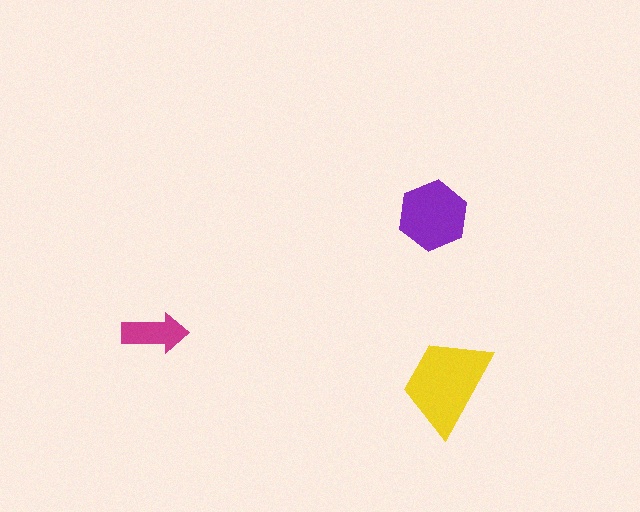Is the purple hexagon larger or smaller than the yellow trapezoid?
Smaller.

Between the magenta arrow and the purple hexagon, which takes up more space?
The purple hexagon.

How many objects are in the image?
There are 3 objects in the image.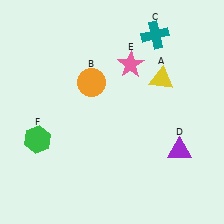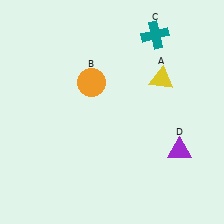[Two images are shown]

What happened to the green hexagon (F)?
The green hexagon (F) was removed in Image 2. It was in the bottom-left area of Image 1.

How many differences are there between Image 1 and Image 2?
There are 2 differences between the two images.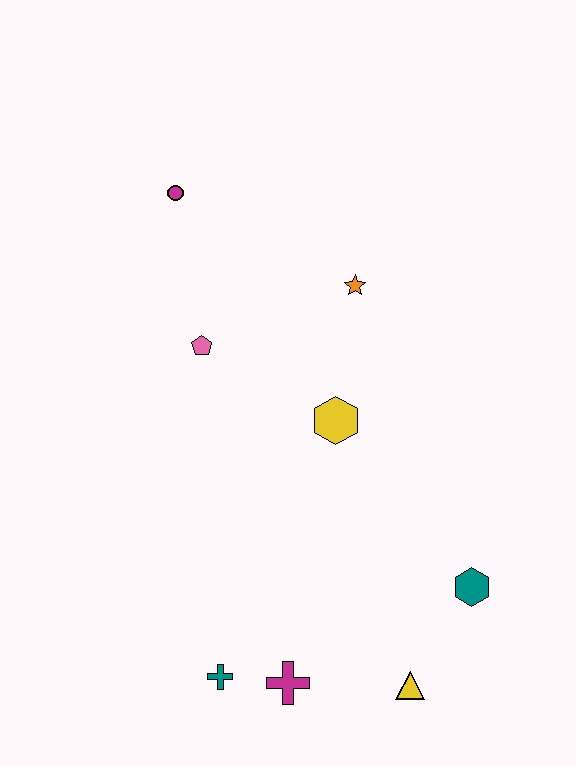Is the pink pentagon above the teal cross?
Yes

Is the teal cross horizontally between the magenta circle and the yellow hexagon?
Yes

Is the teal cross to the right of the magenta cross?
No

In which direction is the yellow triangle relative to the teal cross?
The yellow triangle is to the right of the teal cross.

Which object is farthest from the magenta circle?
The yellow triangle is farthest from the magenta circle.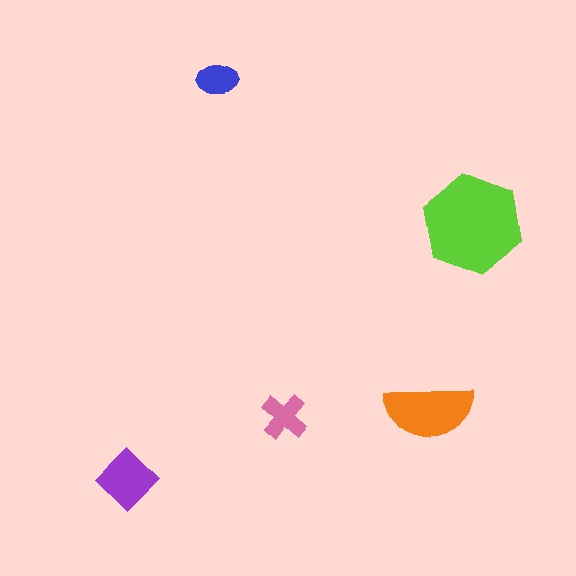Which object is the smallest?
The blue ellipse.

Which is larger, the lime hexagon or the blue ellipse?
The lime hexagon.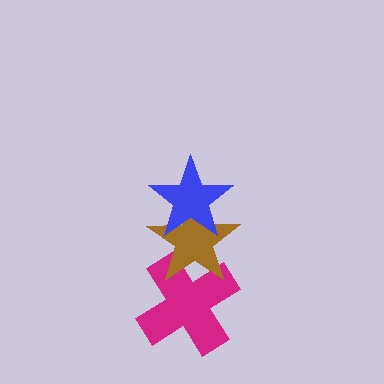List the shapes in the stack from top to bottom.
From top to bottom: the blue star, the brown star, the magenta cross.